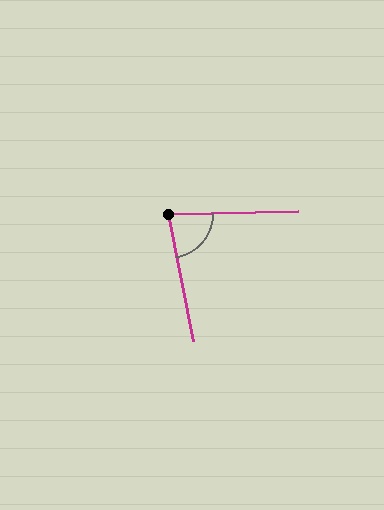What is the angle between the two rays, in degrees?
Approximately 80 degrees.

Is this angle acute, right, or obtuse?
It is acute.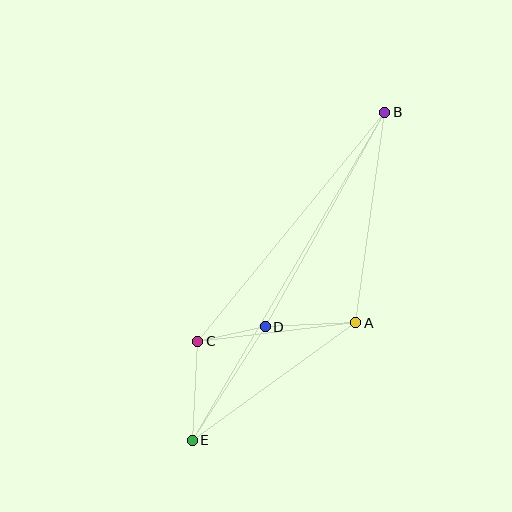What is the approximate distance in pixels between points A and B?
The distance between A and B is approximately 213 pixels.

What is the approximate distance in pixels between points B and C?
The distance between B and C is approximately 296 pixels.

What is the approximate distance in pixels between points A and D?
The distance between A and D is approximately 91 pixels.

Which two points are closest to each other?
Points C and D are closest to each other.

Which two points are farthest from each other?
Points B and E are farthest from each other.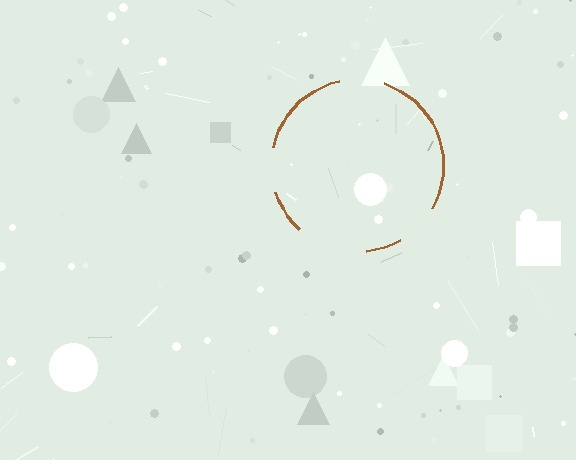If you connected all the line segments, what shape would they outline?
They would outline a circle.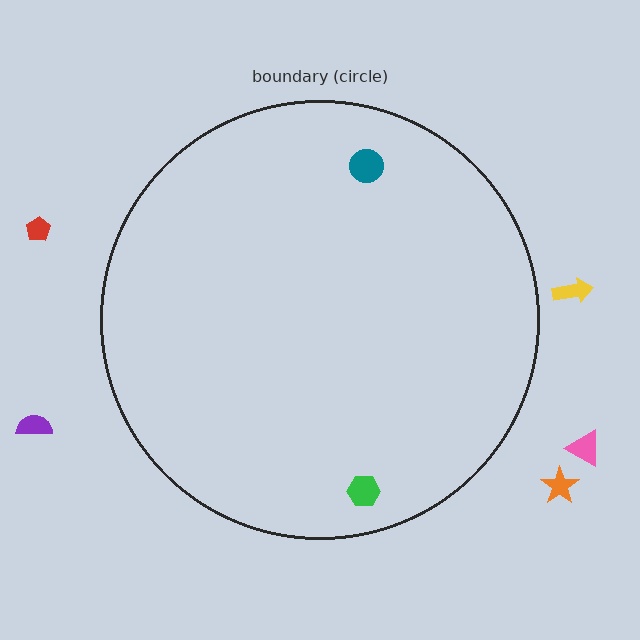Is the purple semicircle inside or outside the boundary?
Outside.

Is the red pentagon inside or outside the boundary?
Outside.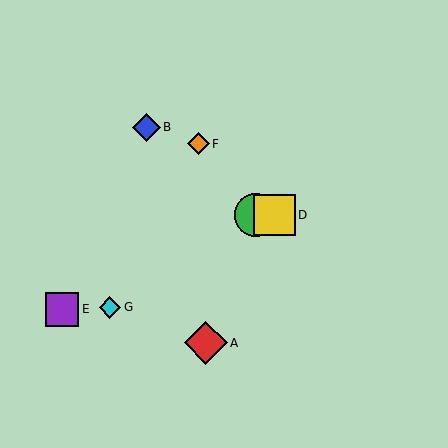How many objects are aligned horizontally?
2 objects (C, D) are aligned horizontally.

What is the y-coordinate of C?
Object C is at y≈215.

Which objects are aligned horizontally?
Objects C, D are aligned horizontally.